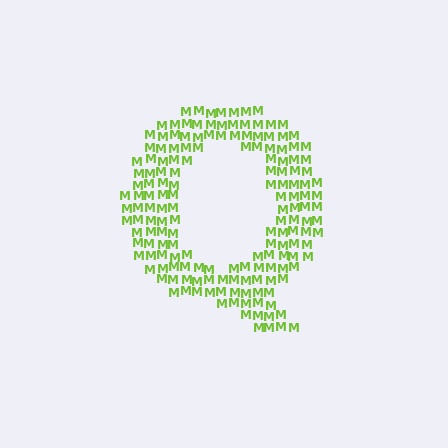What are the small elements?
The small elements are letter M's.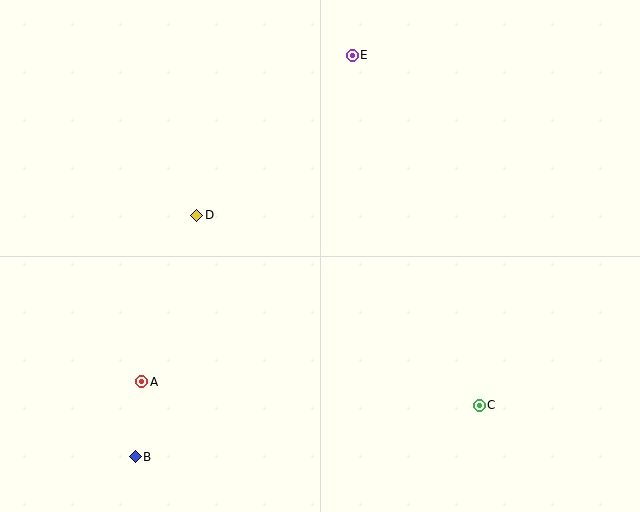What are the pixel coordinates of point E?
Point E is at (352, 55).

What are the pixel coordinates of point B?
Point B is at (135, 457).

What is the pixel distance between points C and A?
The distance between C and A is 338 pixels.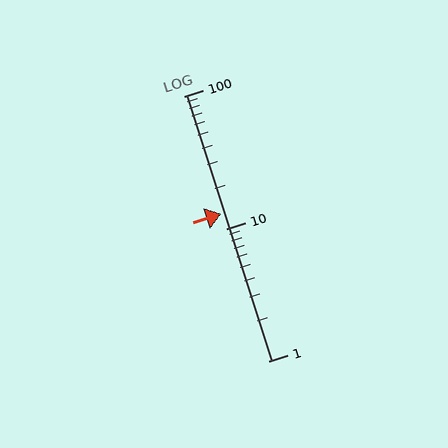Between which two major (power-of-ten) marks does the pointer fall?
The pointer is between 10 and 100.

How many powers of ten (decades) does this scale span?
The scale spans 2 decades, from 1 to 100.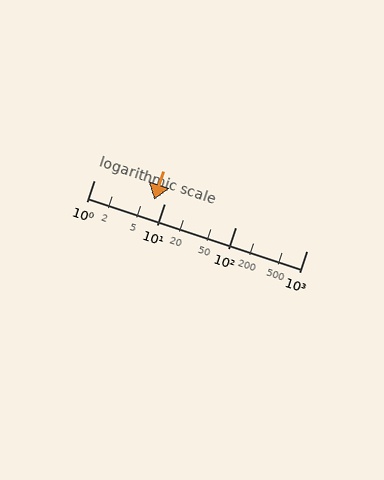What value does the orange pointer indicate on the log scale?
The pointer indicates approximately 7.1.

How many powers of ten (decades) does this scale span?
The scale spans 3 decades, from 1 to 1000.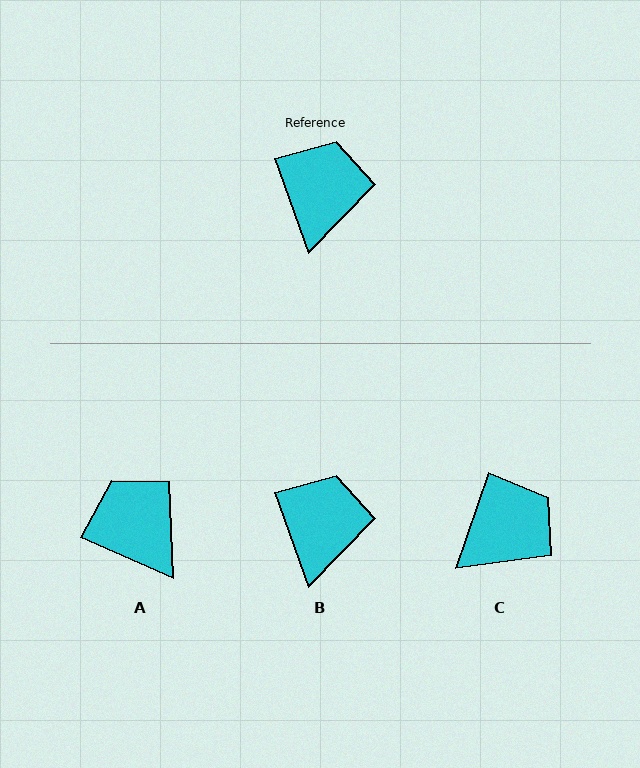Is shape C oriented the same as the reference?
No, it is off by about 39 degrees.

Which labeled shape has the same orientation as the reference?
B.